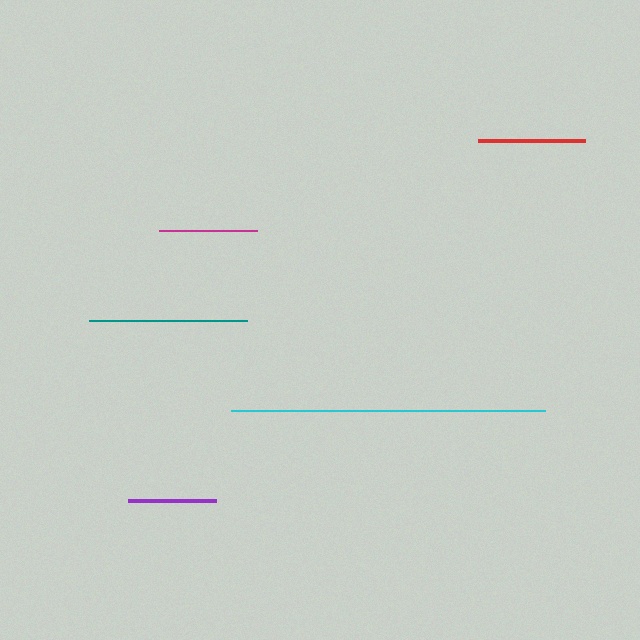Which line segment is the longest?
The cyan line is the longest at approximately 314 pixels.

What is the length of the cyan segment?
The cyan segment is approximately 314 pixels long.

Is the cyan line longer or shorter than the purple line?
The cyan line is longer than the purple line.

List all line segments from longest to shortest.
From longest to shortest: cyan, teal, red, magenta, purple.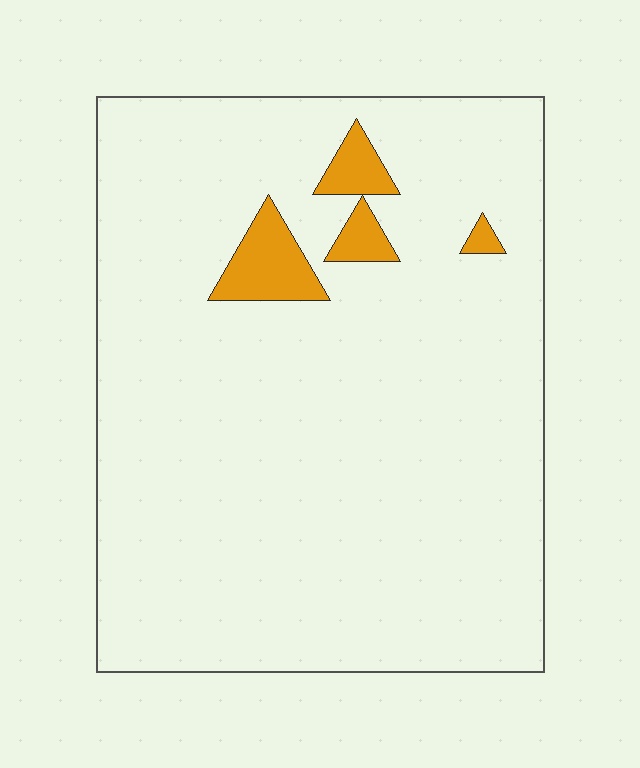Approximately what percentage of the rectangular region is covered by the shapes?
Approximately 5%.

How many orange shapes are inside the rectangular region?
4.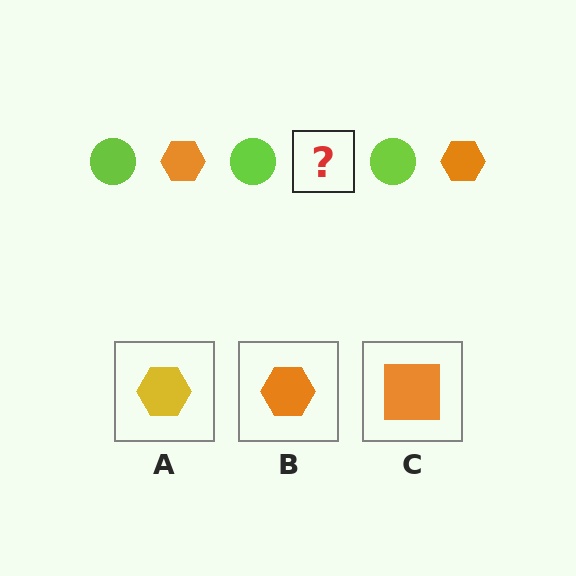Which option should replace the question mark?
Option B.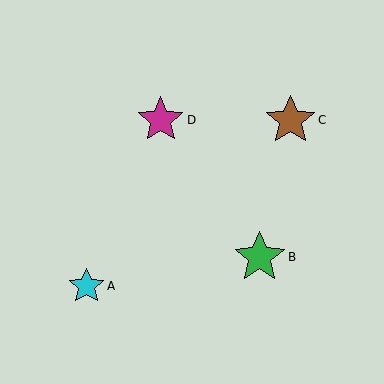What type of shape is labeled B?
Shape B is a green star.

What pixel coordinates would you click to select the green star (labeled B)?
Click at (260, 257) to select the green star B.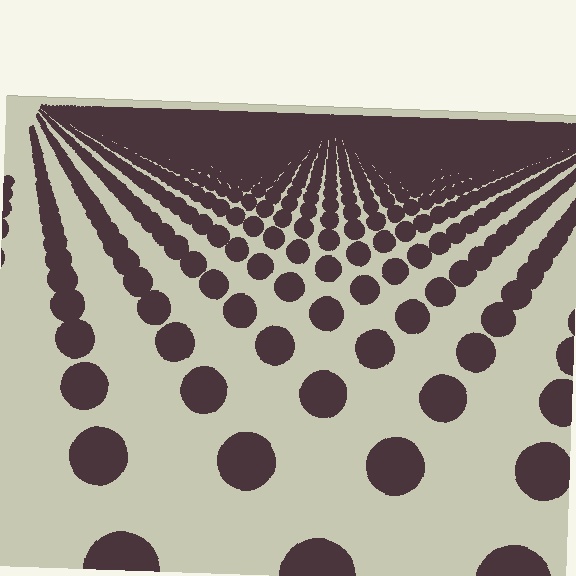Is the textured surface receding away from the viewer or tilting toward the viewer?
The surface is receding away from the viewer. Texture elements get smaller and denser toward the top.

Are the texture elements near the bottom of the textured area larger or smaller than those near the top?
Larger. Near the bottom, elements are closer to the viewer and appear at a bigger on-screen size.